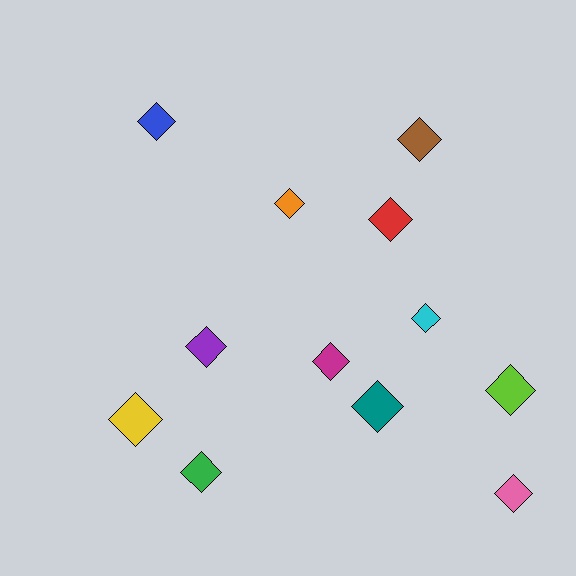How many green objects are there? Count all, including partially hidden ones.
There is 1 green object.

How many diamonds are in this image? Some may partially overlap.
There are 12 diamonds.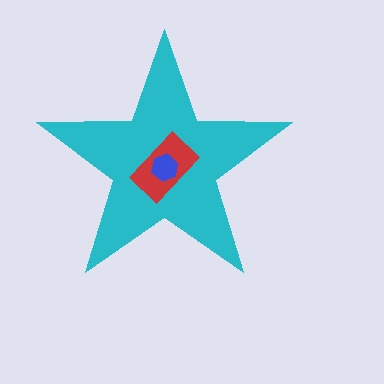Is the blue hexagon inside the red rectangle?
Yes.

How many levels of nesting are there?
3.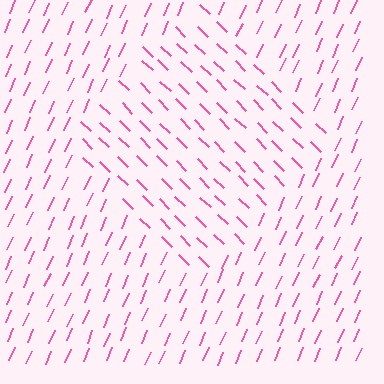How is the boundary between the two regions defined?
The boundary is defined purely by a change in line orientation (approximately 69 degrees difference). All lines are the same color and thickness.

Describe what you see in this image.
The image is filled with small pink line segments. A diamond region in the image has lines oriented differently from the surrounding lines, creating a visible texture boundary.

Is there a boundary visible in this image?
Yes, there is a texture boundary formed by a change in line orientation.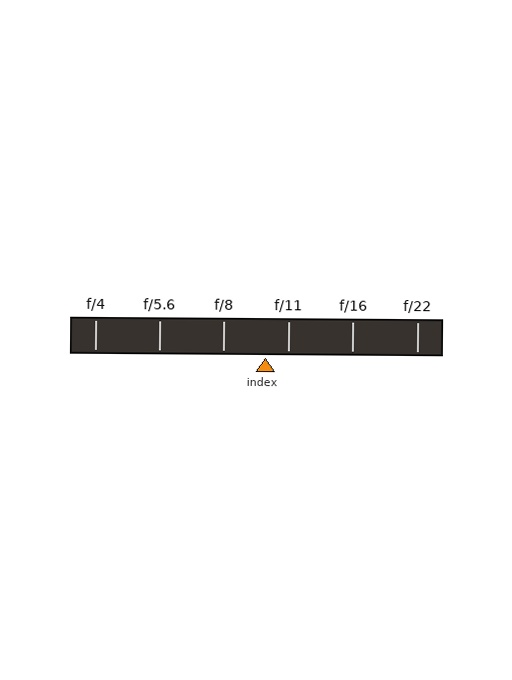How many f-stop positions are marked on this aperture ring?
There are 6 f-stop positions marked.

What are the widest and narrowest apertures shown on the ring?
The widest aperture shown is f/4 and the narrowest is f/22.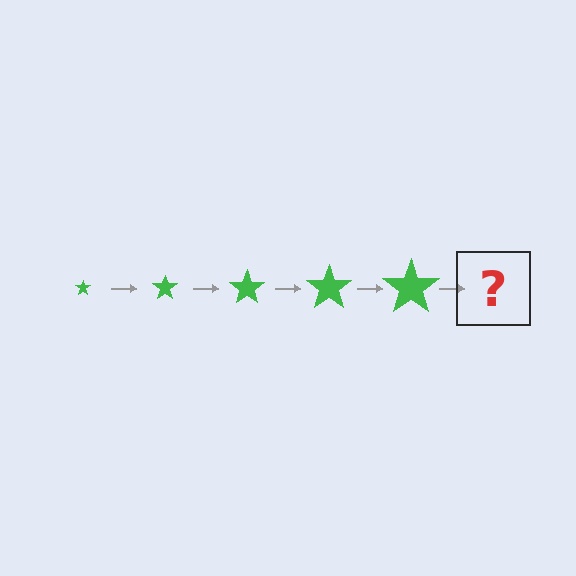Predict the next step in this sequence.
The next step is a green star, larger than the previous one.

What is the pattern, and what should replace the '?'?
The pattern is that the star gets progressively larger each step. The '?' should be a green star, larger than the previous one.